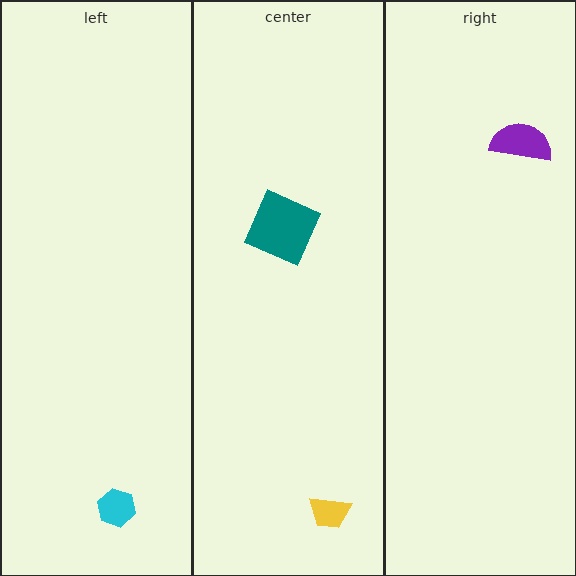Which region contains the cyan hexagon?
The left region.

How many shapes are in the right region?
1.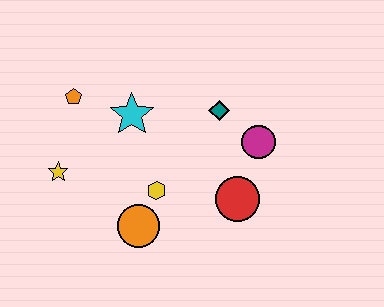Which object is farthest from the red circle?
The orange pentagon is farthest from the red circle.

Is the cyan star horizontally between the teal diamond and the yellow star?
Yes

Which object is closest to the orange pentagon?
The cyan star is closest to the orange pentagon.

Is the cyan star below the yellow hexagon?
No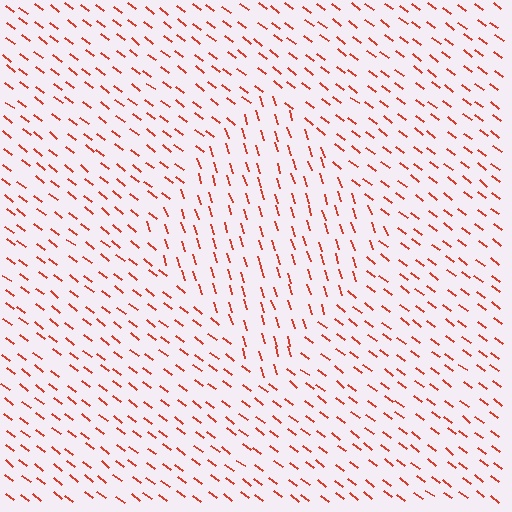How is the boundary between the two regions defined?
The boundary is defined purely by a change in line orientation (approximately 36 degrees difference). All lines are the same color and thickness.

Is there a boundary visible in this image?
Yes, there is a texture boundary formed by a change in line orientation.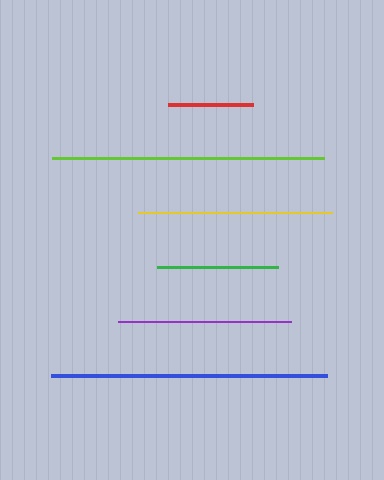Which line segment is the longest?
The blue line is the longest at approximately 276 pixels.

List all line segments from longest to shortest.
From longest to shortest: blue, lime, yellow, purple, green, red.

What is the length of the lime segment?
The lime segment is approximately 271 pixels long.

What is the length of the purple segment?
The purple segment is approximately 174 pixels long.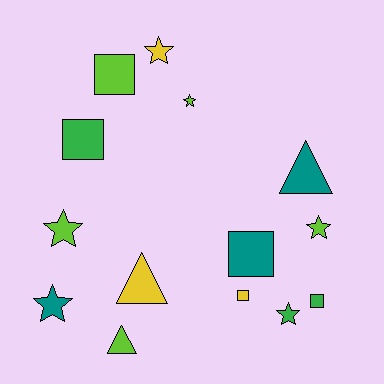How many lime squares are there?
There is 1 lime square.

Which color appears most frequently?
Lime, with 5 objects.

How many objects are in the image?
There are 14 objects.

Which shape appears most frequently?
Star, with 6 objects.